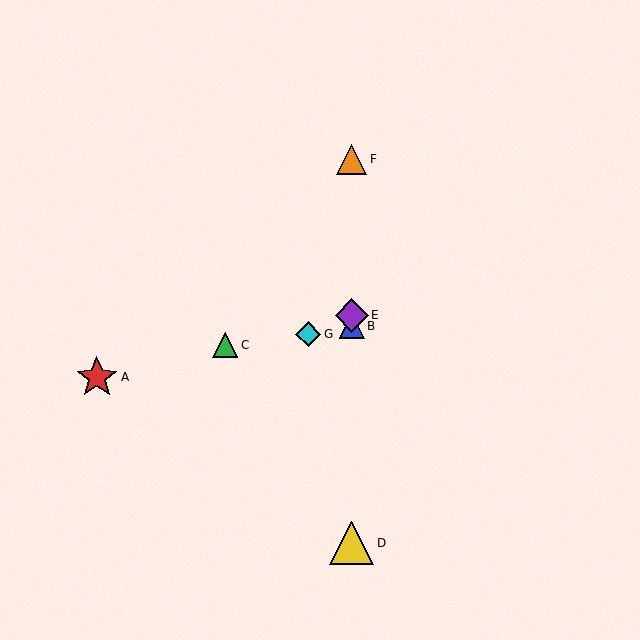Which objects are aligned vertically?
Objects B, D, E, F are aligned vertically.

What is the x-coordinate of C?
Object C is at x≈225.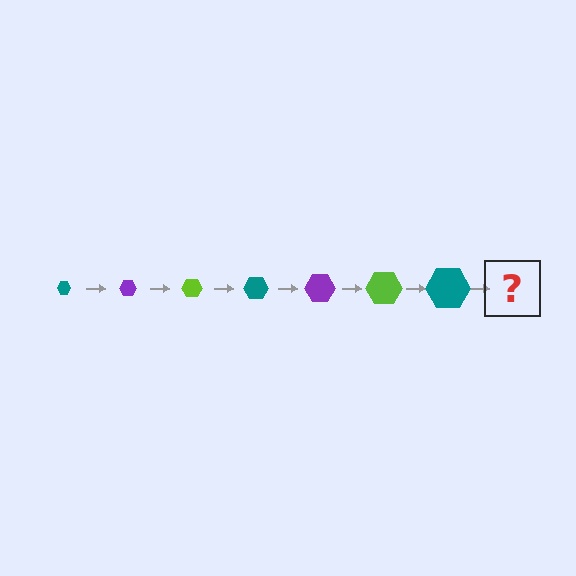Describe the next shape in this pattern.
It should be a purple hexagon, larger than the previous one.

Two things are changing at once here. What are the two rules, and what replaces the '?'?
The two rules are that the hexagon grows larger each step and the color cycles through teal, purple, and lime. The '?' should be a purple hexagon, larger than the previous one.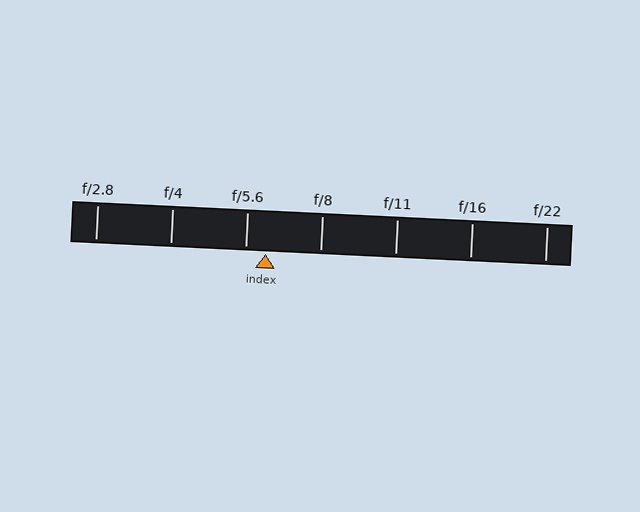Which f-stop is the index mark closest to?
The index mark is closest to f/5.6.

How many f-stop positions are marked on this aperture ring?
There are 7 f-stop positions marked.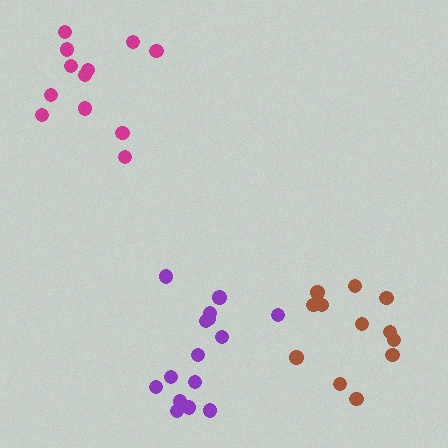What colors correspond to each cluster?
The clusters are colored: brown, magenta, purple.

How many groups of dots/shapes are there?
There are 3 groups.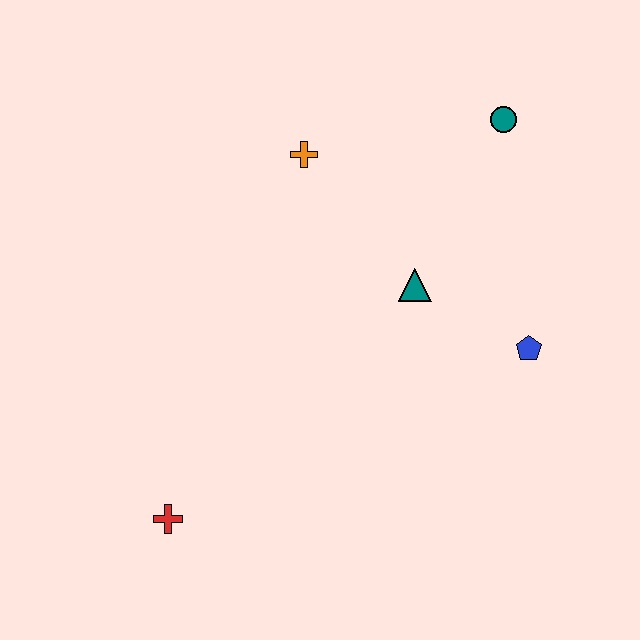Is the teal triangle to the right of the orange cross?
Yes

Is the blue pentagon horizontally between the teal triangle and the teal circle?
No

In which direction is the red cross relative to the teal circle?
The red cross is below the teal circle.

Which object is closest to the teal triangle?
The blue pentagon is closest to the teal triangle.